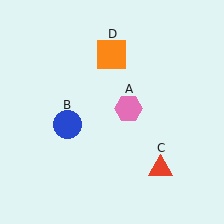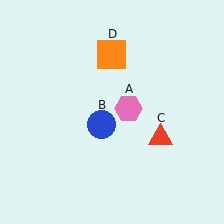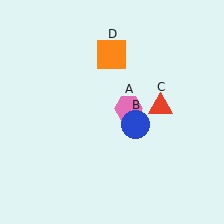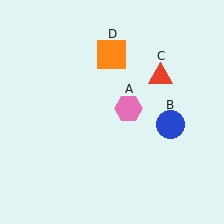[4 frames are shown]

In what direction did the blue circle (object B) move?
The blue circle (object B) moved right.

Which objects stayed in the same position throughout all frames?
Pink hexagon (object A) and orange square (object D) remained stationary.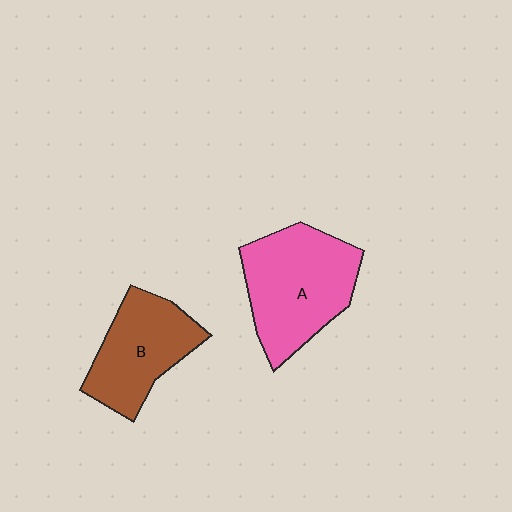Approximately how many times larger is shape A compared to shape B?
Approximately 1.3 times.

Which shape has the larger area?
Shape A (pink).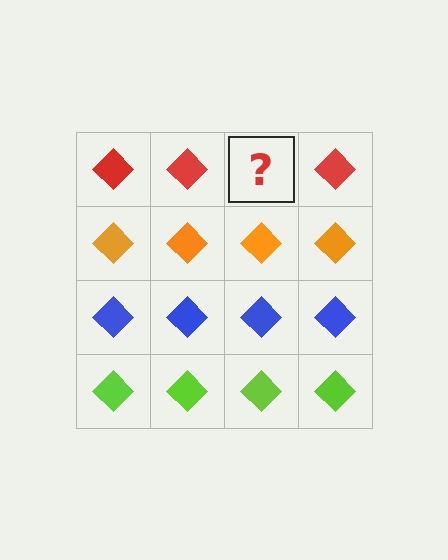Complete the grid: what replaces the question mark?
The question mark should be replaced with a red diamond.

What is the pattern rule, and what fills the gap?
The rule is that each row has a consistent color. The gap should be filled with a red diamond.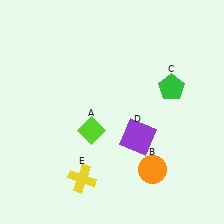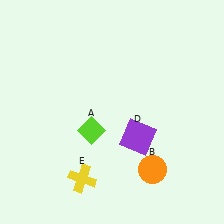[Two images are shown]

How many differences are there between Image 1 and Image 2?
There is 1 difference between the two images.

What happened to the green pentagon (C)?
The green pentagon (C) was removed in Image 2. It was in the top-right area of Image 1.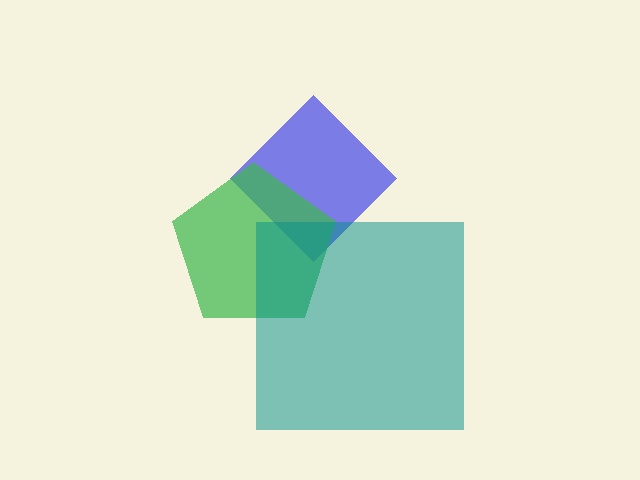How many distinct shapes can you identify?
There are 3 distinct shapes: a blue diamond, a green pentagon, a teal square.